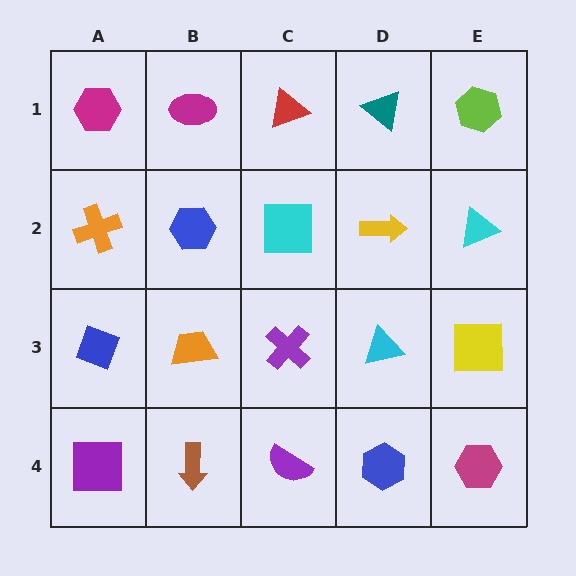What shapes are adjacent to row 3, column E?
A cyan triangle (row 2, column E), a magenta hexagon (row 4, column E), a cyan triangle (row 3, column D).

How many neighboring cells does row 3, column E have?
3.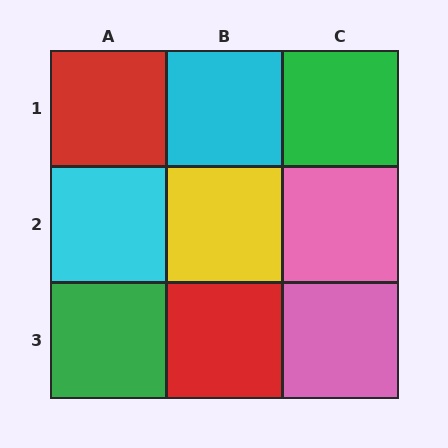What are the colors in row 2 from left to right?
Cyan, yellow, pink.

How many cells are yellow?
1 cell is yellow.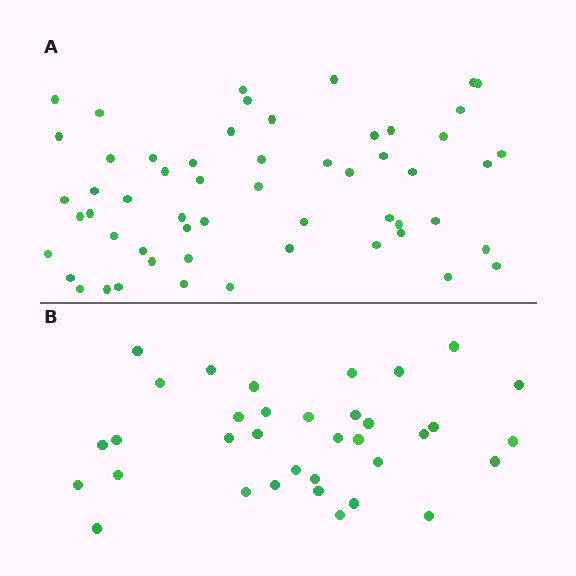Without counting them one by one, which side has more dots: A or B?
Region A (the top region) has more dots.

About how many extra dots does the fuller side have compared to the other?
Region A has approximately 20 more dots than region B.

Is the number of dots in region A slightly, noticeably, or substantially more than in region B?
Region A has substantially more. The ratio is roughly 1.6 to 1.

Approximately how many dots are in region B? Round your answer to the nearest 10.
About 40 dots. (The exact count is 35, which rounds to 40.)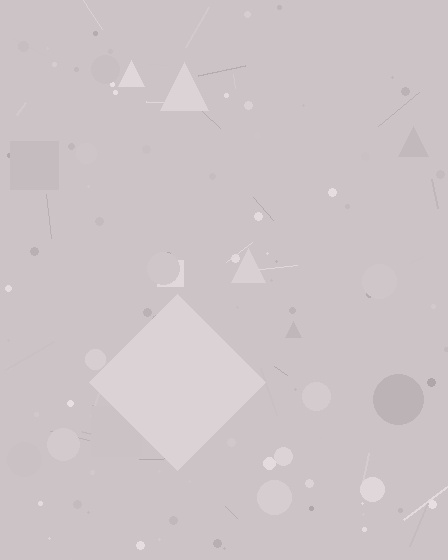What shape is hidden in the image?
A diamond is hidden in the image.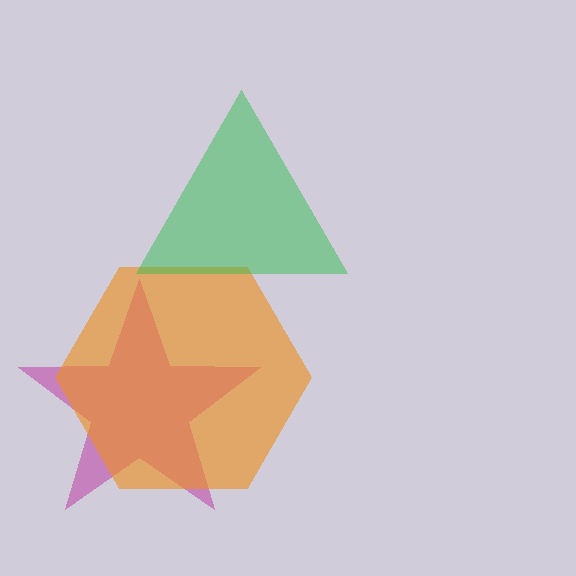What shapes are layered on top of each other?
The layered shapes are: a magenta star, an orange hexagon, a green triangle.